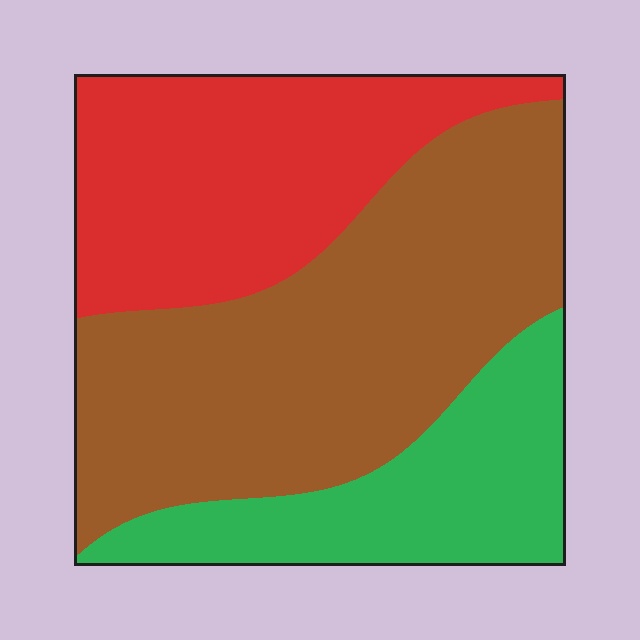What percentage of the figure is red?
Red covers about 30% of the figure.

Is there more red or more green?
Red.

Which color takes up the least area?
Green, at roughly 20%.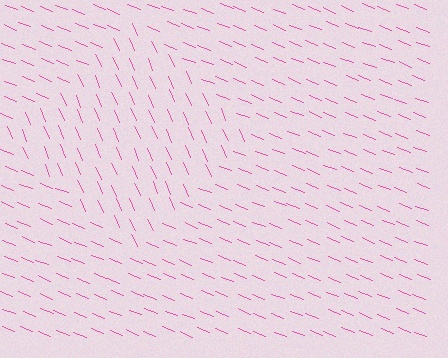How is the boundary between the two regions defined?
The boundary is defined purely by a change in line orientation (approximately 45 degrees difference). All lines are the same color and thickness.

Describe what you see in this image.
The image is filled with small pink line segments. A diamond region in the image has lines oriented differently from the surrounding lines, creating a visible texture boundary.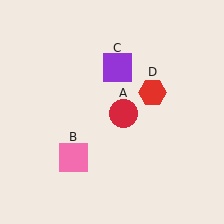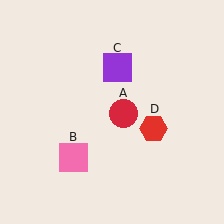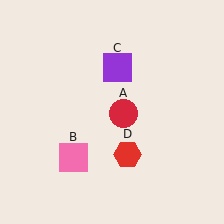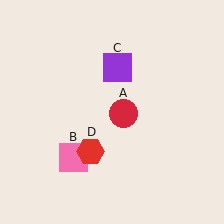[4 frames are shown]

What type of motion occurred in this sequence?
The red hexagon (object D) rotated clockwise around the center of the scene.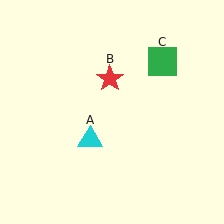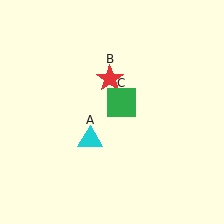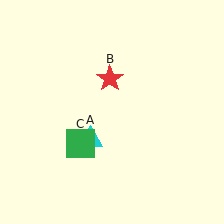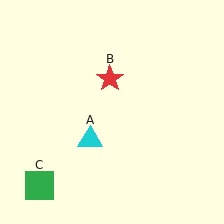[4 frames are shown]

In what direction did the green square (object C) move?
The green square (object C) moved down and to the left.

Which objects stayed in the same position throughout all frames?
Cyan triangle (object A) and red star (object B) remained stationary.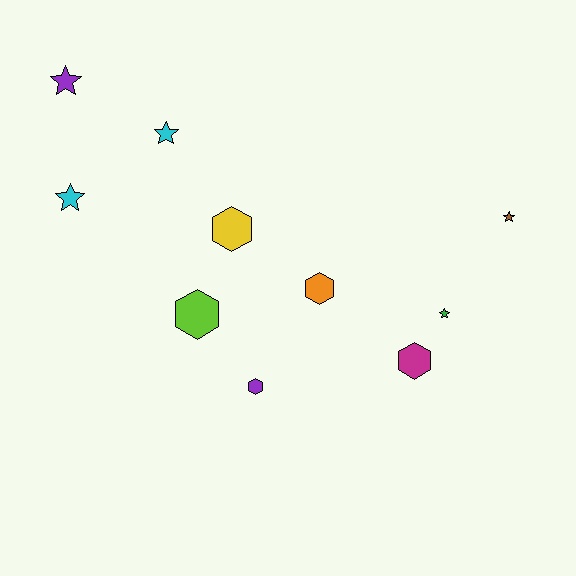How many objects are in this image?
There are 10 objects.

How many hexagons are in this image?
There are 5 hexagons.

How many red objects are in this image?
There are no red objects.